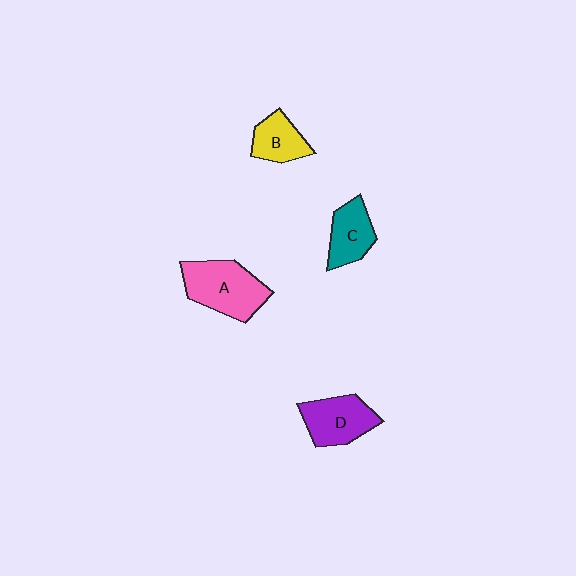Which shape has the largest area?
Shape A (pink).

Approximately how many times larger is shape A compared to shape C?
Approximately 1.6 times.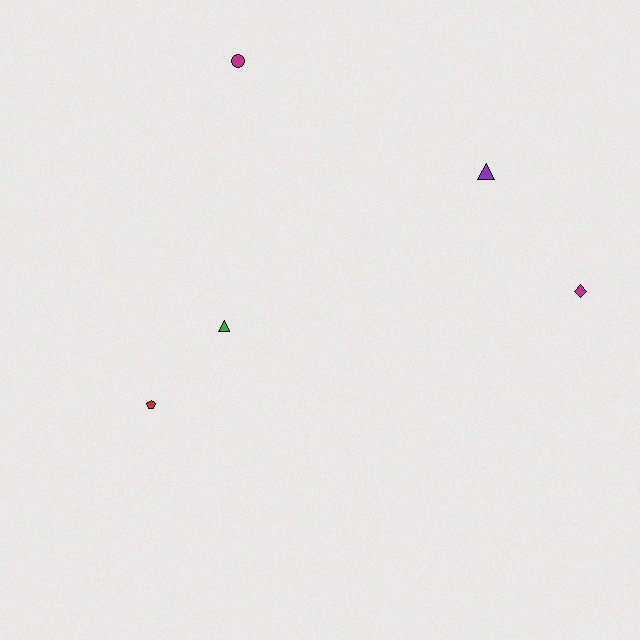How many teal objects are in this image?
There are no teal objects.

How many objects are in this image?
There are 5 objects.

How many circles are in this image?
There is 1 circle.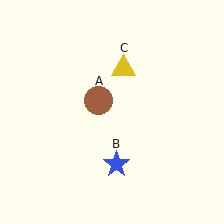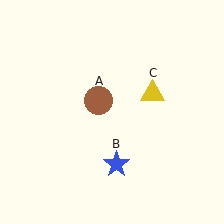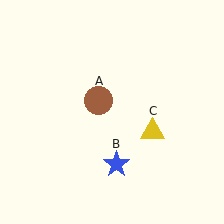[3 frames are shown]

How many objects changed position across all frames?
1 object changed position: yellow triangle (object C).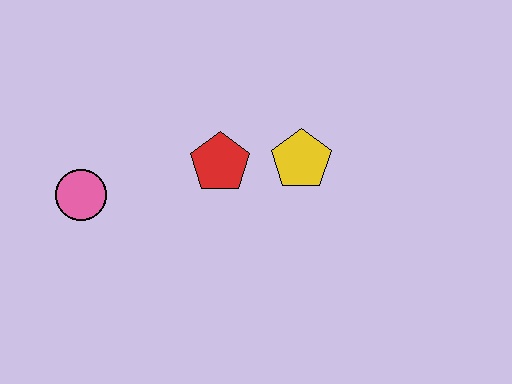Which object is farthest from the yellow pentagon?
The pink circle is farthest from the yellow pentagon.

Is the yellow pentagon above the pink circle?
Yes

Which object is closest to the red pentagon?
The yellow pentagon is closest to the red pentagon.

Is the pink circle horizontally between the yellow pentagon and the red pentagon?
No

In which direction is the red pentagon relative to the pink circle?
The red pentagon is to the right of the pink circle.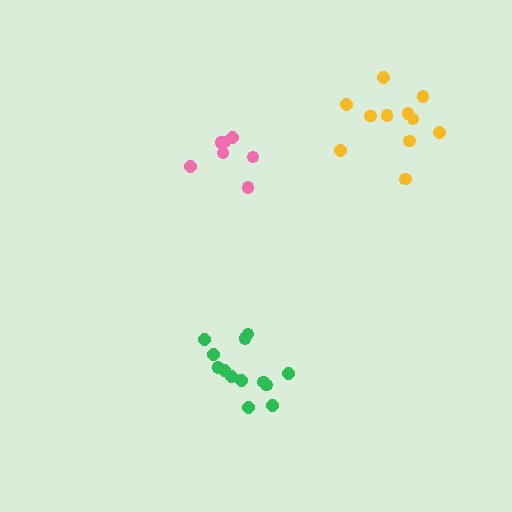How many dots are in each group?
Group 1: 13 dots, Group 2: 7 dots, Group 3: 11 dots (31 total).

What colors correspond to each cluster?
The clusters are colored: green, pink, yellow.